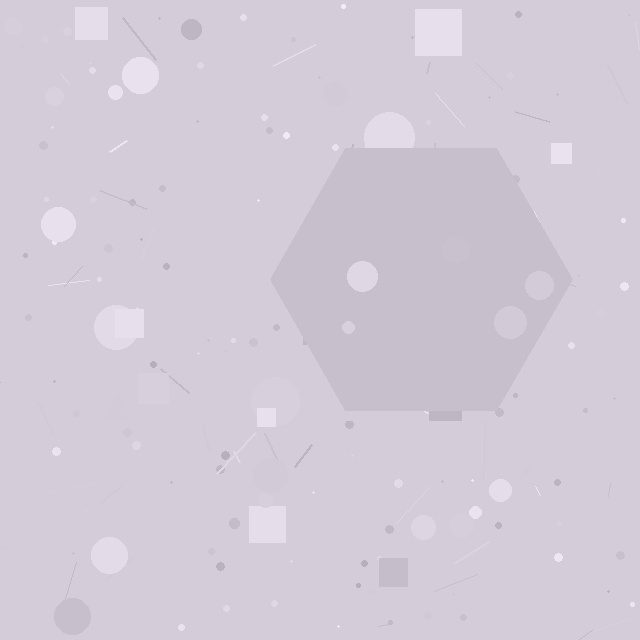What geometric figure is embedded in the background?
A hexagon is embedded in the background.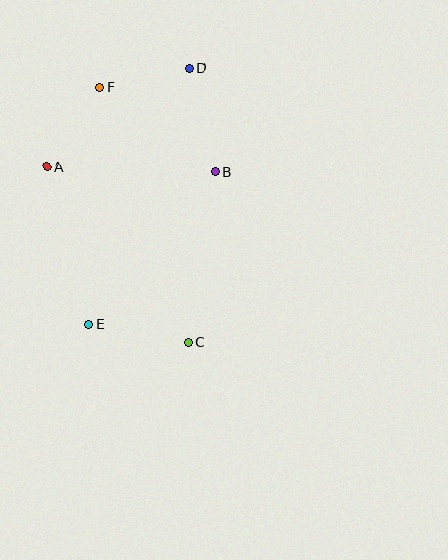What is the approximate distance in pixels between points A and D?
The distance between A and D is approximately 173 pixels.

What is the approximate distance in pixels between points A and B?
The distance between A and B is approximately 168 pixels.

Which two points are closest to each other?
Points D and F are closest to each other.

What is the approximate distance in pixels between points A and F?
The distance between A and F is approximately 96 pixels.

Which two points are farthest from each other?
Points D and E are farthest from each other.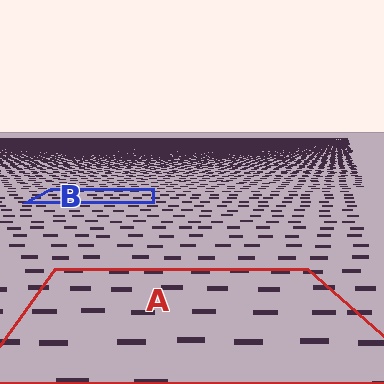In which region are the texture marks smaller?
The texture marks are smaller in region B, because it is farther away.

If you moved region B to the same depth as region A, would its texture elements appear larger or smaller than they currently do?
They would appear larger. At a closer depth, the same texture elements are projected at a bigger on-screen size.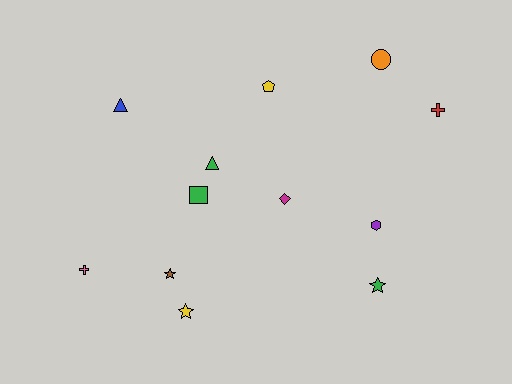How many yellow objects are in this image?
There are 2 yellow objects.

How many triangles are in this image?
There are 2 triangles.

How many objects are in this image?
There are 12 objects.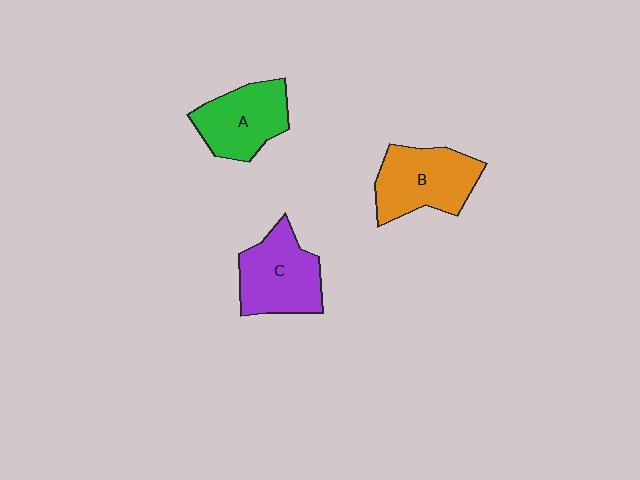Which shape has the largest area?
Shape B (orange).